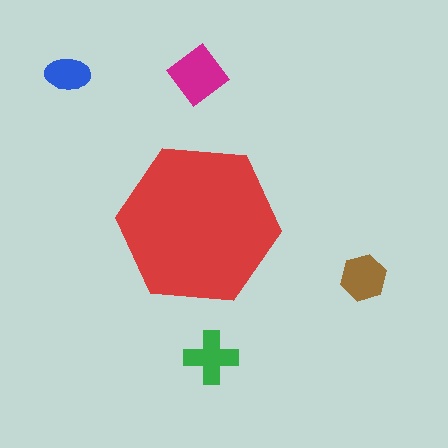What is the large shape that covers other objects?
A red hexagon.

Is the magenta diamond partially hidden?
No, the magenta diamond is fully visible.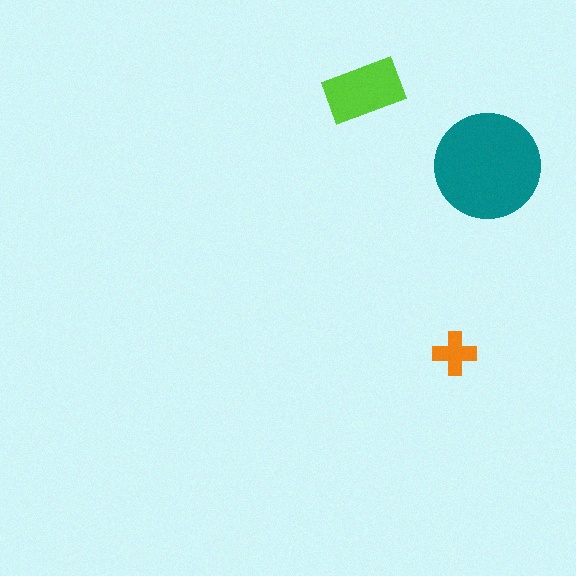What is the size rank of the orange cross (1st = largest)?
3rd.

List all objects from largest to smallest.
The teal circle, the lime rectangle, the orange cross.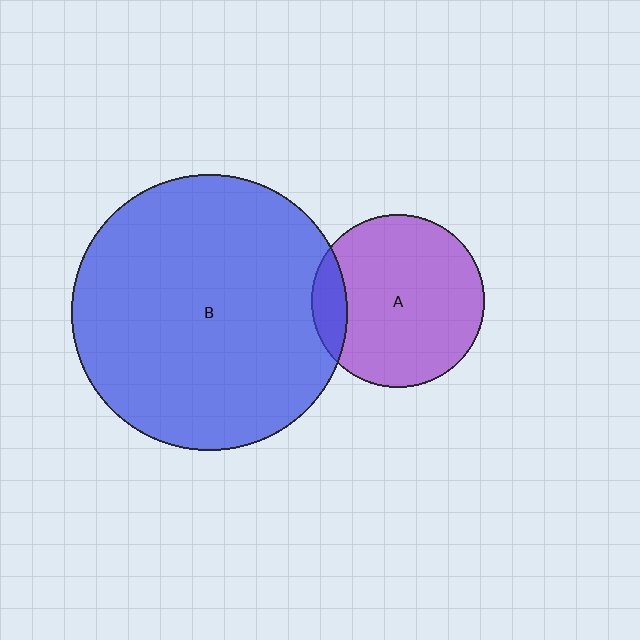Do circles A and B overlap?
Yes.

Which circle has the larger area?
Circle B (blue).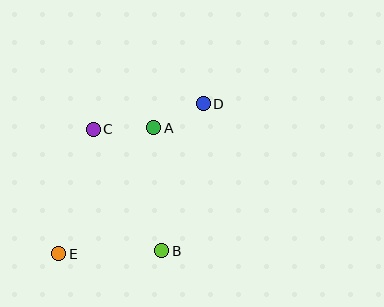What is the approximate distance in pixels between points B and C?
The distance between B and C is approximately 140 pixels.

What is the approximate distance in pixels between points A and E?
The distance between A and E is approximately 158 pixels.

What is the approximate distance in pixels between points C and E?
The distance between C and E is approximately 129 pixels.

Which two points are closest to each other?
Points A and D are closest to each other.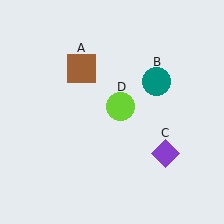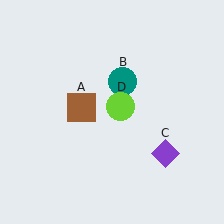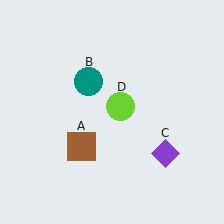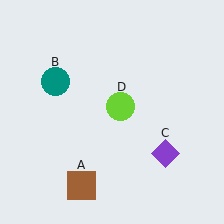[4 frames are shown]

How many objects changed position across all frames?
2 objects changed position: brown square (object A), teal circle (object B).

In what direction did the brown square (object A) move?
The brown square (object A) moved down.